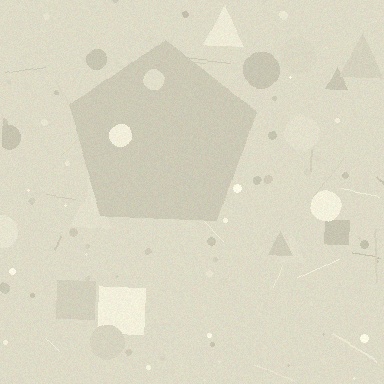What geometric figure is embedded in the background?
A pentagon is embedded in the background.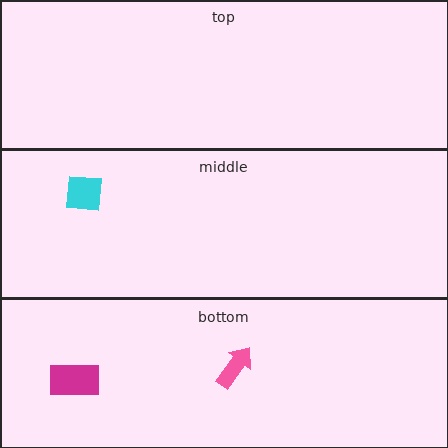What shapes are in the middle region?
The cyan square.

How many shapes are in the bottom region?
2.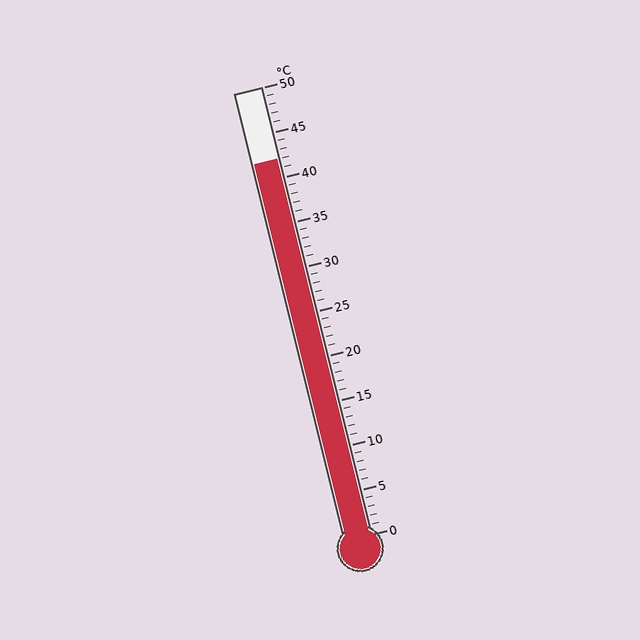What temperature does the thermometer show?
The thermometer shows approximately 42°C.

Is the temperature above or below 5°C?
The temperature is above 5°C.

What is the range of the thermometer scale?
The thermometer scale ranges from 0°C to 50°C.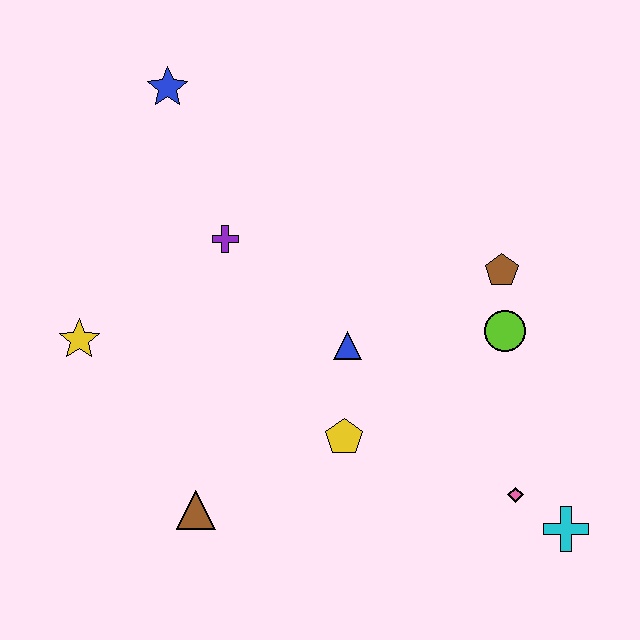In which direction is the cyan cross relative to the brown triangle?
The cyan cross is to the right of the brown triangle.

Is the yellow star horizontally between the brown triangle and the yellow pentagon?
No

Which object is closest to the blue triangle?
The yellow pentagon is closest to the blue triangle.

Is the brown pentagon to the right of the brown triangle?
Yes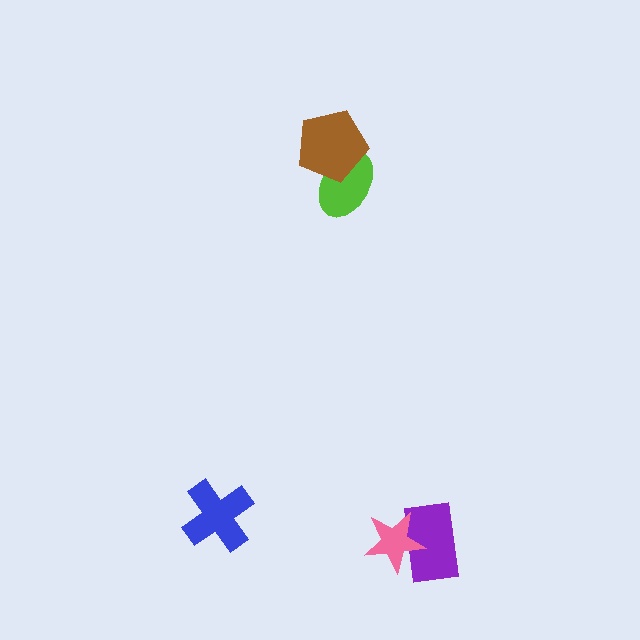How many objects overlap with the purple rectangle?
1 object overlaps with the purple rectangle.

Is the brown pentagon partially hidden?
No, no other shape covers it.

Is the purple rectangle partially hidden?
Yes, it is partially covered by another shape.